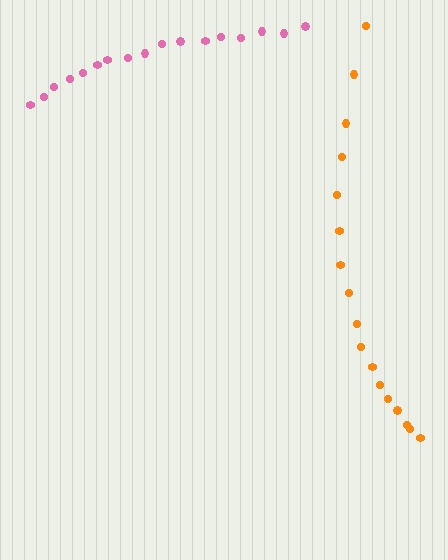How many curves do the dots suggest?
There are 2 distinct paths.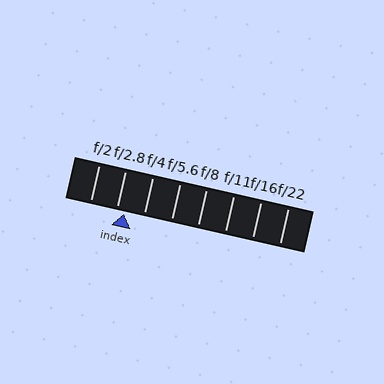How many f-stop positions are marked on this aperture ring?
There are 8 f-stop positions marked.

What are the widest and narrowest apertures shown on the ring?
The widest aperture shown is f/2 and the narrowest is f/22.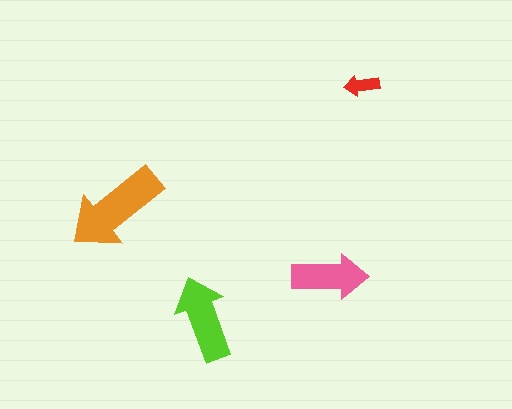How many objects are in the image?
There are 4 objects in the image.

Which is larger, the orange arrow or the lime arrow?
The orange one.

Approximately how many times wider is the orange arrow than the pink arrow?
About 1.5 times wider.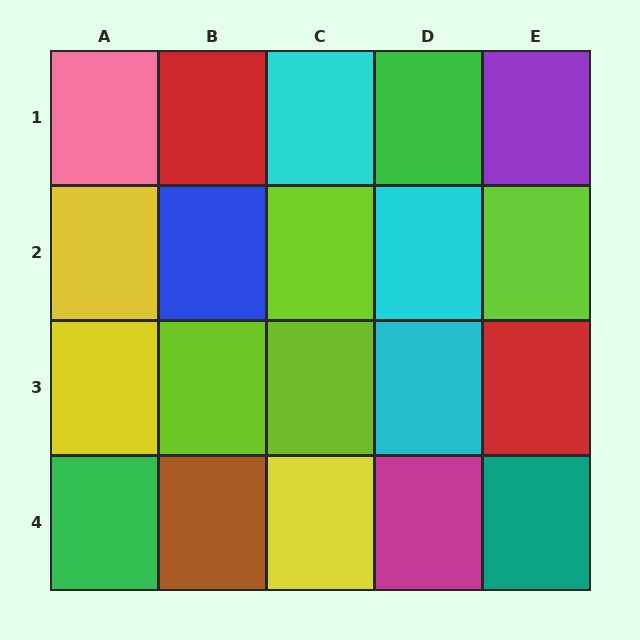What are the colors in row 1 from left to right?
Pink, red, cyan, green, purple.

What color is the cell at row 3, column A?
Yellow.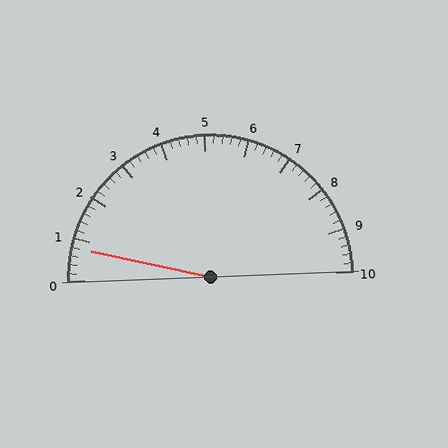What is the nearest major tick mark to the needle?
The nearest major tick mark is 1.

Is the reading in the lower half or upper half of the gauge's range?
The reading is in the lower half of the range (0 to 10).